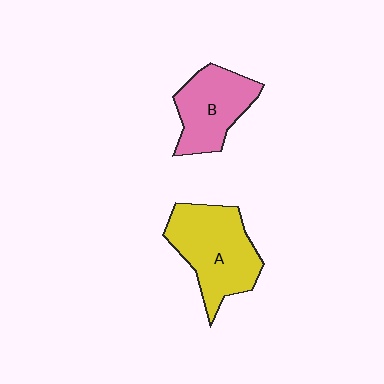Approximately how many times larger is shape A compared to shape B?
Approximately 1.3 times.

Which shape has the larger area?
Shape A (yellow).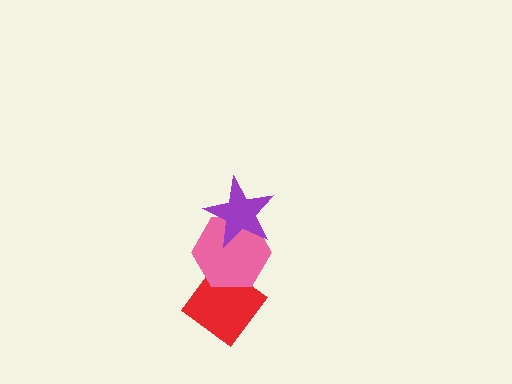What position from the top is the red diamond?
The red diamond is 3rd from the top.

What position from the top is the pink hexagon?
The pink hexagon is 2nd from the top.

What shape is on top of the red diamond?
The pink hexagon is on top of the red diamond.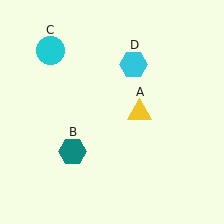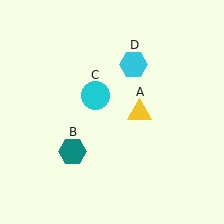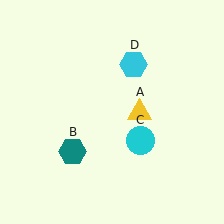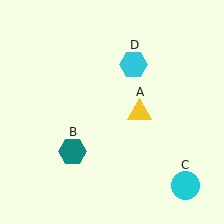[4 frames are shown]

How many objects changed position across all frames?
1 object changed position: cyan circle (object C).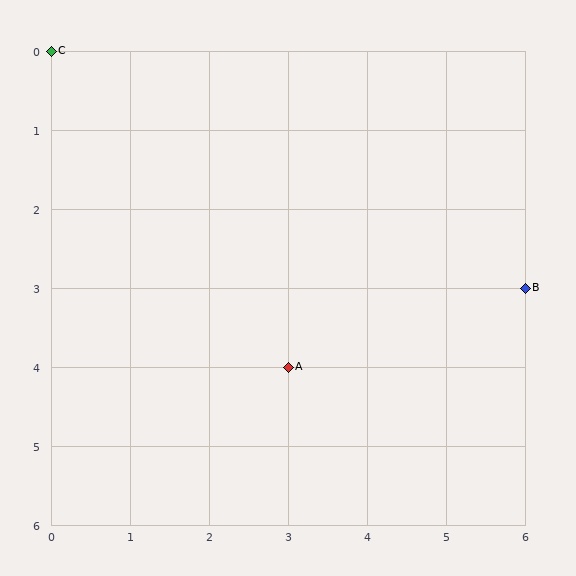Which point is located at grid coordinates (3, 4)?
Point A is at (3, 4).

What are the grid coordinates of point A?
Point A is at grid coordinates (3, 4).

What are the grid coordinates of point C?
Point C is at grid coordinates (0, 0).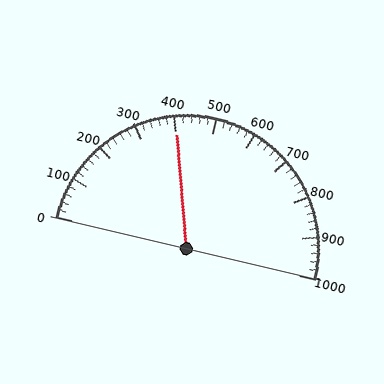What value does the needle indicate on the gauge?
The needle indicates approximately 400.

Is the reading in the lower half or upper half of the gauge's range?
The reading is in the lower half of the range (0 to 1000).